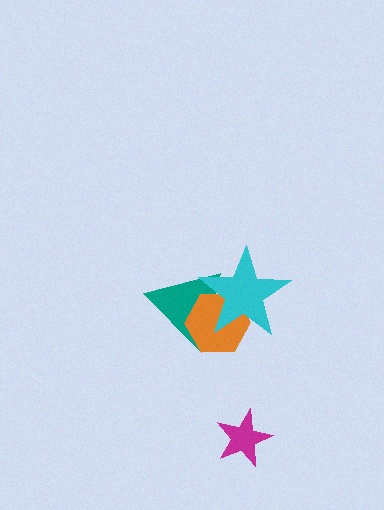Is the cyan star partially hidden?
No, no other shape covers it.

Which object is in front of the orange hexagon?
The cyan star is in front of the orange hexagon.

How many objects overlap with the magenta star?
0 objects overlap with the magenta star.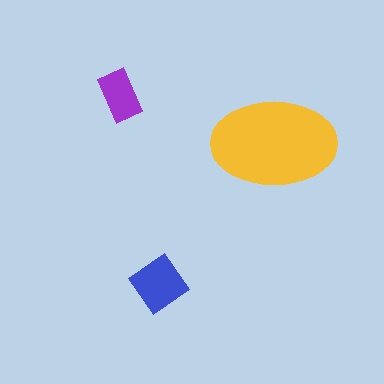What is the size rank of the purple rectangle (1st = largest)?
3rd.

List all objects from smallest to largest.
The purple rectangle, the blue diamond, the yellow ellipse.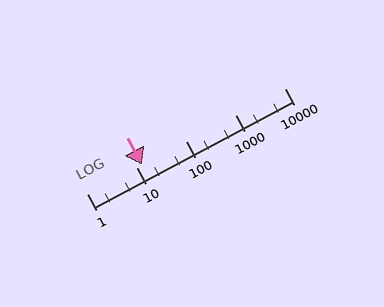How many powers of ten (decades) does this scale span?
The scale spans 4 decades, from 1 to 10000.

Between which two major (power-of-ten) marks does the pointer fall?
The pointer is between 10 and 100.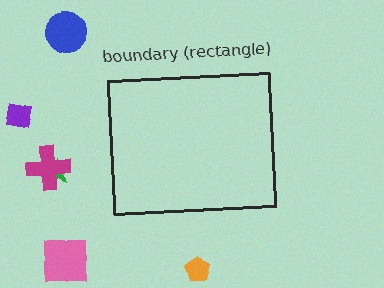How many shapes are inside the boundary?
0 inside, 6 outside.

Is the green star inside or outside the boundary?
Outside.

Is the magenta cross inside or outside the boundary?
Outside.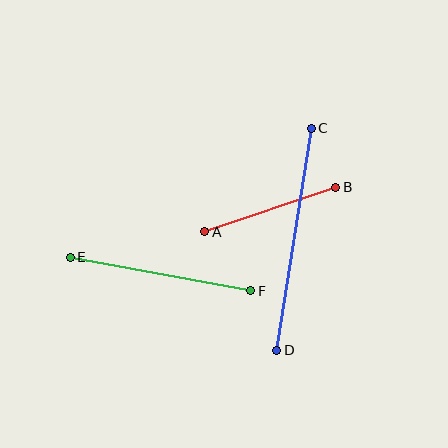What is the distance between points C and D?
The distance is approximately 225 pixels.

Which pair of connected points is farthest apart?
Points C and D are farthest apart.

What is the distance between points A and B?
The distance is approximately 138 pixels.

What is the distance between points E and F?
The distance is approximately 183 pixels.